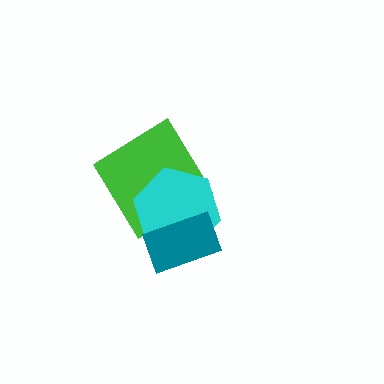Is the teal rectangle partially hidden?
No, no other shape covers it.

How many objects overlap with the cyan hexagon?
2 objects overlap with the cyan hexagon.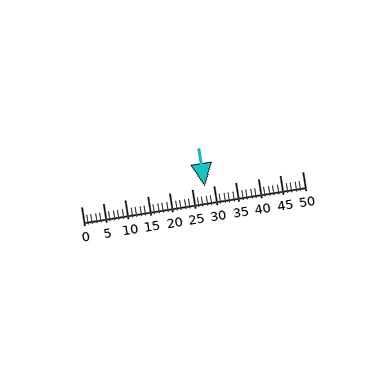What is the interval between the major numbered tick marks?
The major tick marks are spaced 5 units apart.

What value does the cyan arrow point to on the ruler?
The cyan arrow points to approximately 28.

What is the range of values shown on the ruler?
The ruler shows values from 0 to 50.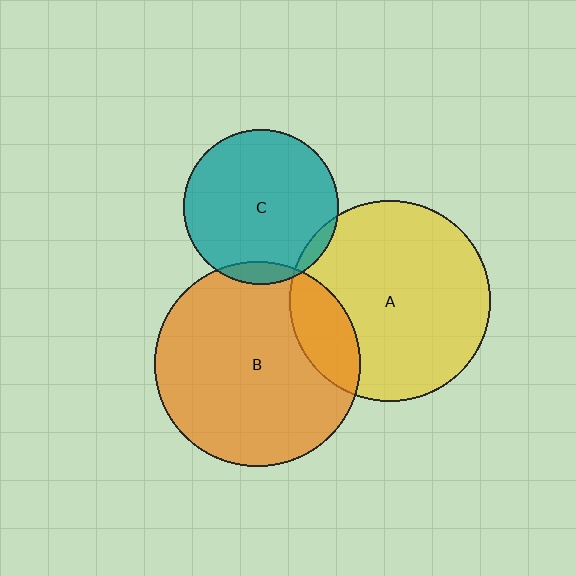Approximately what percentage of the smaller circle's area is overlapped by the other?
Approximately 15%.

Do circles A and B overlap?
Yes.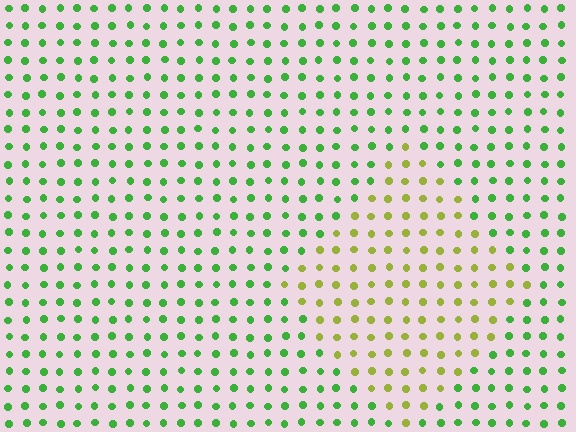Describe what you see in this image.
The image is filled with small green elements in a uniform arrangement. A diamond-shaped region is visible where the elements are tinted to a slightly different hue, forming a subtle color boundary.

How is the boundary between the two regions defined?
The boundary is defined purely by a slight shift in hue (about 47 degrees). Spacing, size, and orientation are identical on both sides.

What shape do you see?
I see a diamond.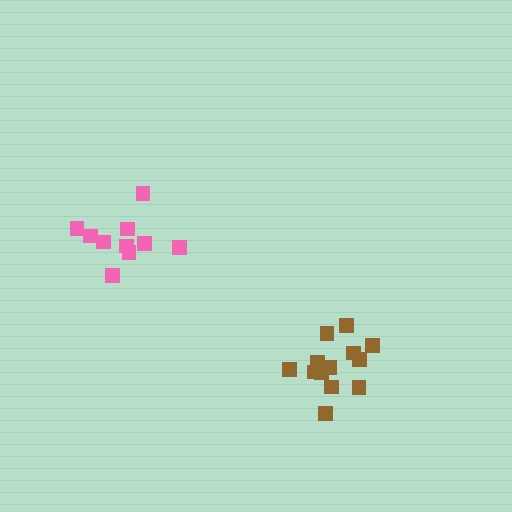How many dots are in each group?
Group 1: 13 dots, Group 2: 10 dots (23 total).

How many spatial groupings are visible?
There are 2 spatial groupings.